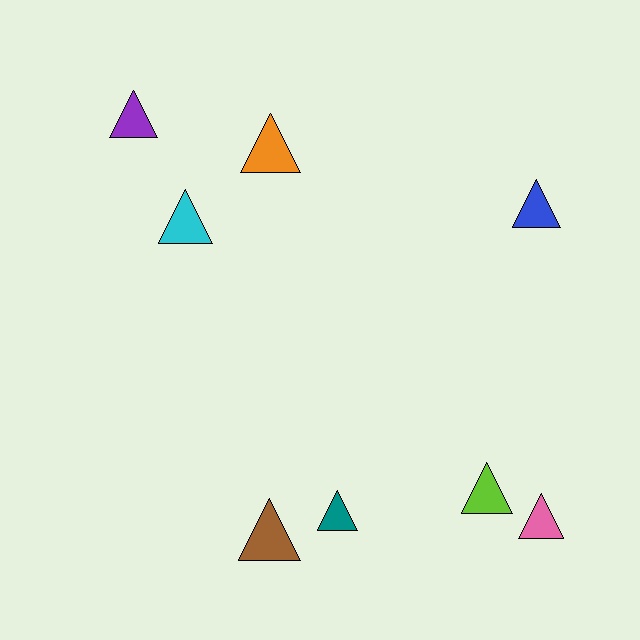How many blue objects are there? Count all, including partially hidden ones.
There is 1 blue object.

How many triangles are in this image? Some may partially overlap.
There are 8 triangles.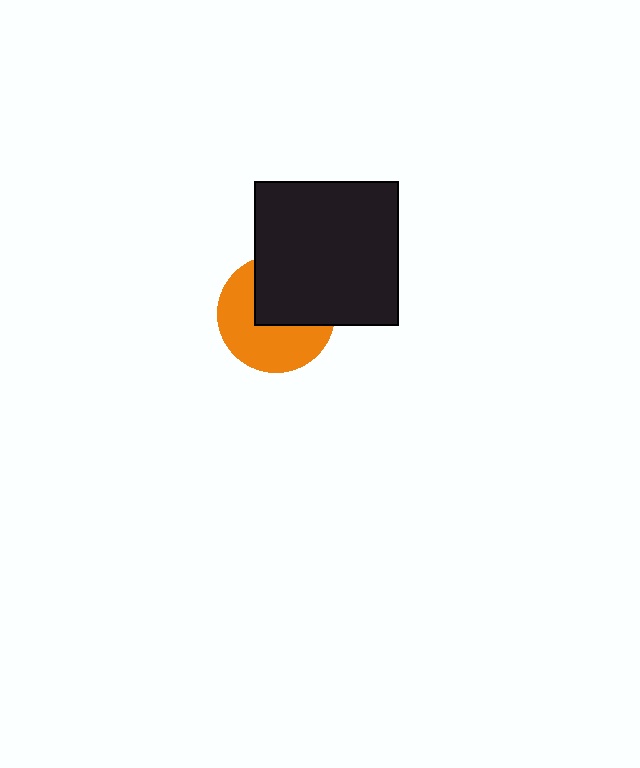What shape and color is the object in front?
The object in front is a black square.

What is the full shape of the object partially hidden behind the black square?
The partially hidden object is an orange circle.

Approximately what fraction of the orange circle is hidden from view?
Roughly 45% of the orange circle is hidden behind the black square.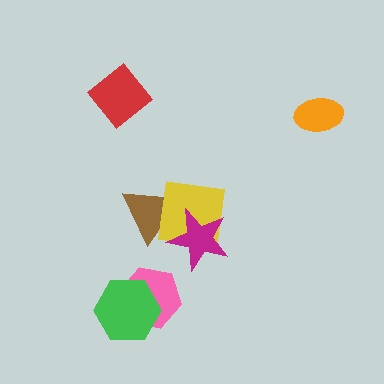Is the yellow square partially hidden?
Yes, it is partially covered by another shape.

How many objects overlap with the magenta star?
2 objects overlap with the magenta star.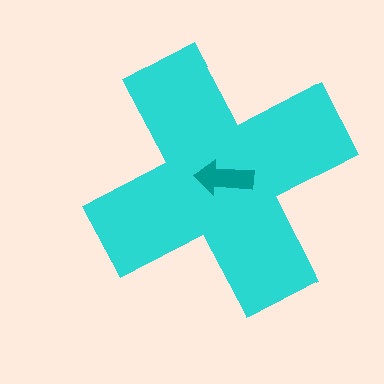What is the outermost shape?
The cyan cross.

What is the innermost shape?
The teal arrow.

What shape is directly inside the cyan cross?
The teal arrow.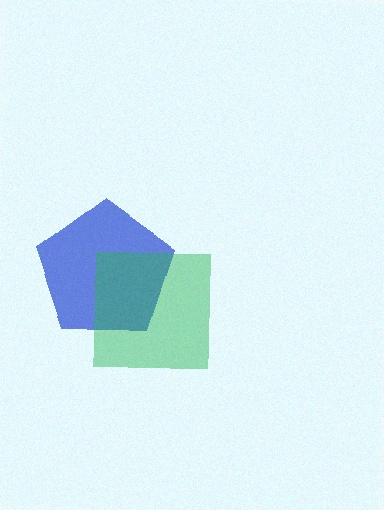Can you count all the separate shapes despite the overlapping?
Yes, there are 2 separate shapes.